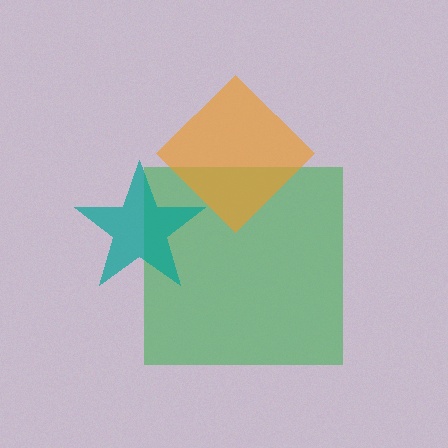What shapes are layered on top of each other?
The layered shapes are: a green square, a teal star, an orange diamond.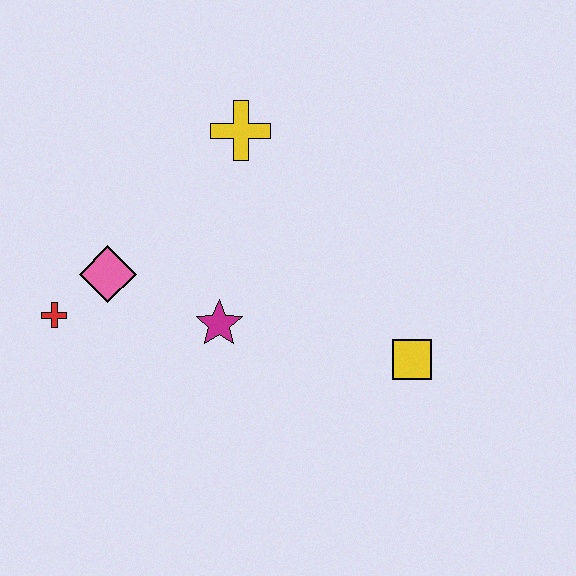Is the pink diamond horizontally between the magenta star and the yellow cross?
No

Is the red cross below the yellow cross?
Yes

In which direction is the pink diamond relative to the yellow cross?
The pink diamond is below the yellow cross.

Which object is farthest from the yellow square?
The red cross is farthest from the yellow square.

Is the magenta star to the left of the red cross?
No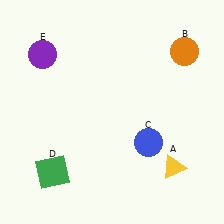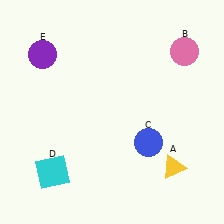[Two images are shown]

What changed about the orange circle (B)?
In Image 1, B is orange. In Image 2, it changed to pink.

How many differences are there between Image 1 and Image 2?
There are 2 differences between the two images.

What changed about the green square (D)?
In Image 1, D is green. In Image 2, it changed to cyan.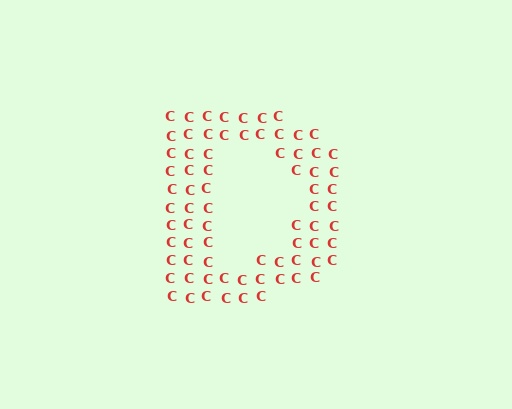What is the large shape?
The large shape is the letter D.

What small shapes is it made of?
It is made of small letter C's.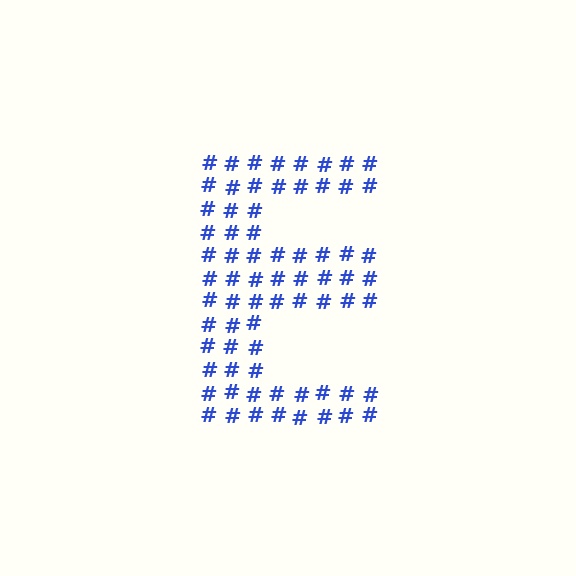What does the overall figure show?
The overall figure shows the letter E.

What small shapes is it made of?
It is made of small hash symbols.